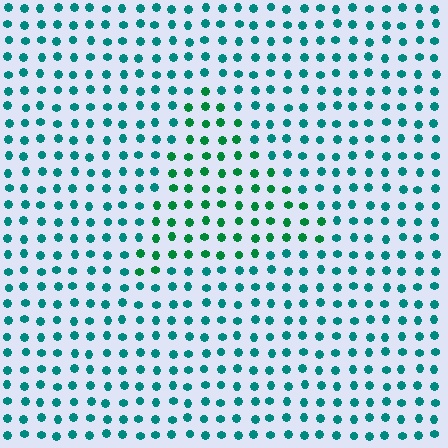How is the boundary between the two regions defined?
The boundary is defined purely by a slight shift in hue (about 31 degrees). Spacing, size, and orientation are identical on both sides.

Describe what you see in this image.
The image is filled with small teal elements in a uniform arrangement. A triangle-shaped region is visible where the elements are tinted to a slightly different hue, forming a subtle color boundary.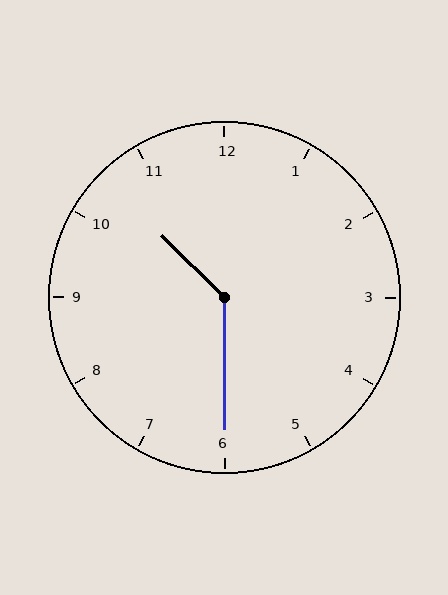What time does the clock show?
10:30.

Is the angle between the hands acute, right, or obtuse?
It is obtuse.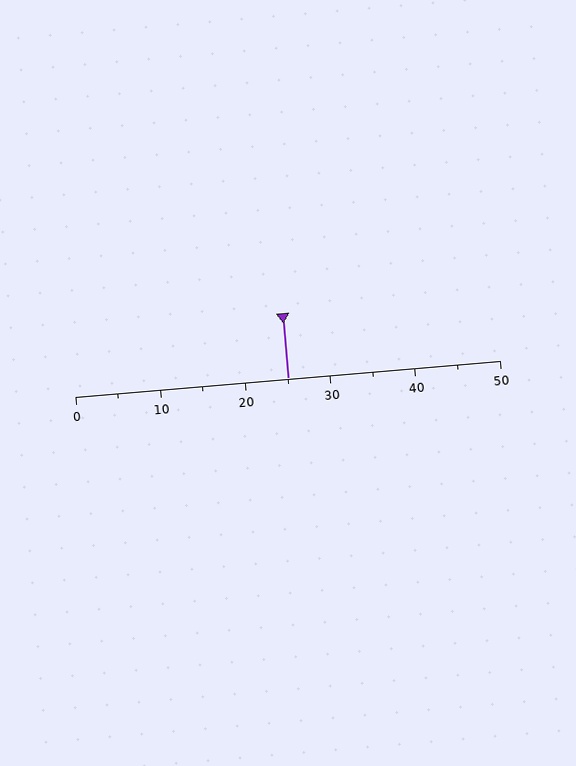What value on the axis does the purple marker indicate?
The marker indicates approximately 25.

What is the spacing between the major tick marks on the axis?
The major ticks are spaced 10 apart.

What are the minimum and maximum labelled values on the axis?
The axis runs from 0 to 50.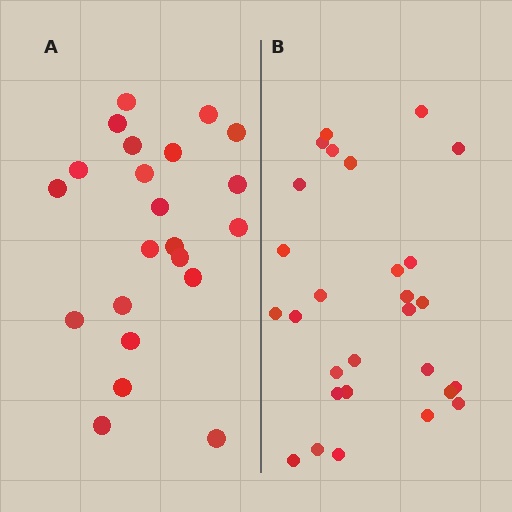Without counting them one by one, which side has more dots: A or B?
Region B (the right region) has more dots.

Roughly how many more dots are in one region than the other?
Region B has about 6 more dots than region A.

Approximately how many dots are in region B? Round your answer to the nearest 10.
About 30 dots. (The exact count is 28, which rounds to 30.)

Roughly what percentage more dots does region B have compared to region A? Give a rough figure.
About 25% more.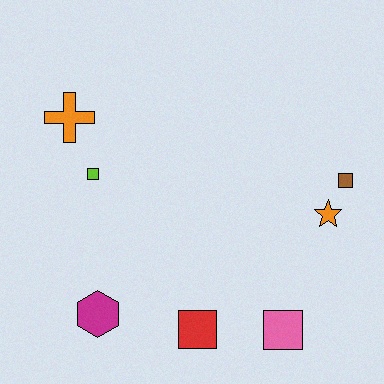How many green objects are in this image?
There are no green objects.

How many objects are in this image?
There are 7 objects.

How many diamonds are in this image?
There are no diamonds.